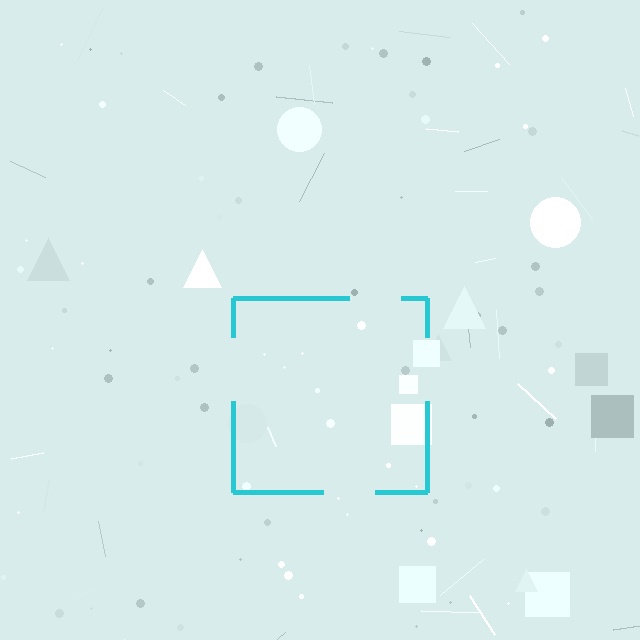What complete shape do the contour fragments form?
The contour fragments form a square.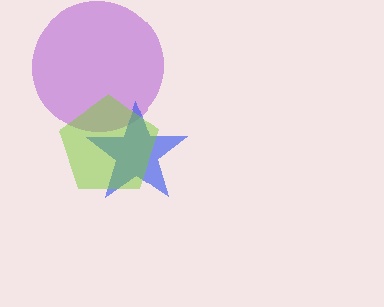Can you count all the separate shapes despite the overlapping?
Yes, there are 3 separate shapes.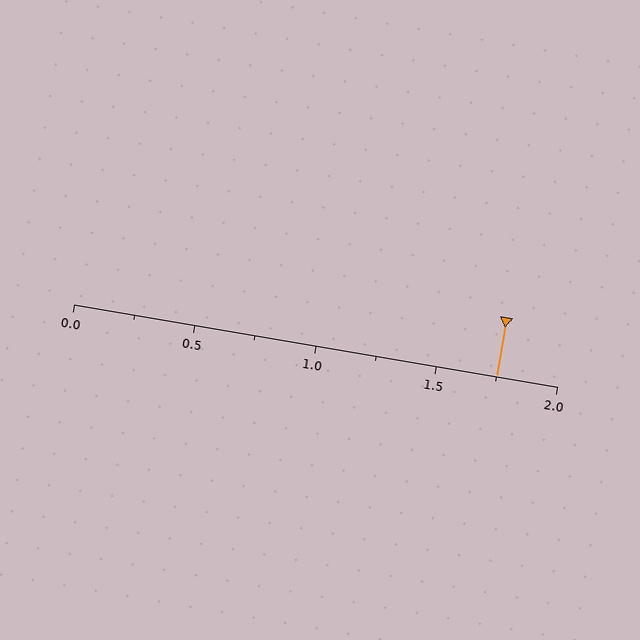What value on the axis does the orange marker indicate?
The marker indicates approximately 1.75.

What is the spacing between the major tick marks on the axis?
The major ticks are spaced 0.5 apart.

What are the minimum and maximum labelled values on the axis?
The axis runs from 0.0 to 2.0.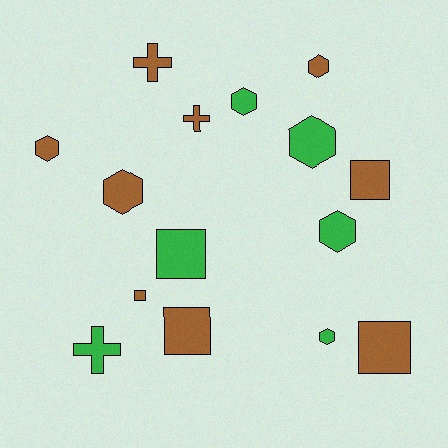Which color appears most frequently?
Brown, with 9 objects.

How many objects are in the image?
There are 15 objects.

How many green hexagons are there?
There are 4 green hexagons.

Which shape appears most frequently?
Hexagon, with 7 objects.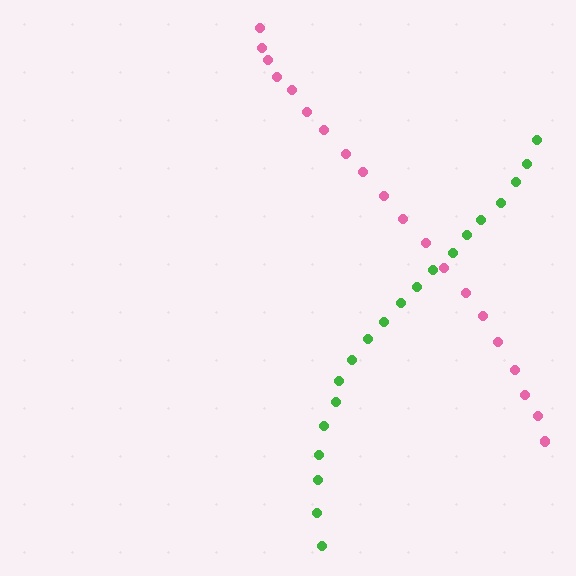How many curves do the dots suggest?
There are 2 distinct paths.